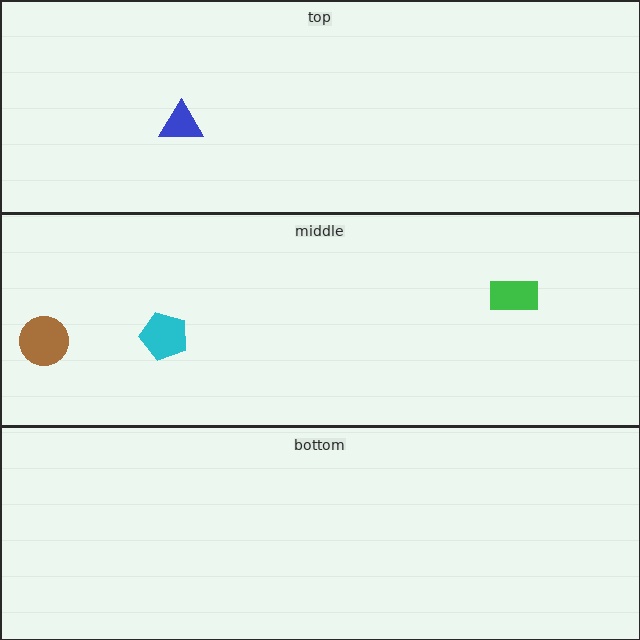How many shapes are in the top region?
1.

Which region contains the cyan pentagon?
The middle region.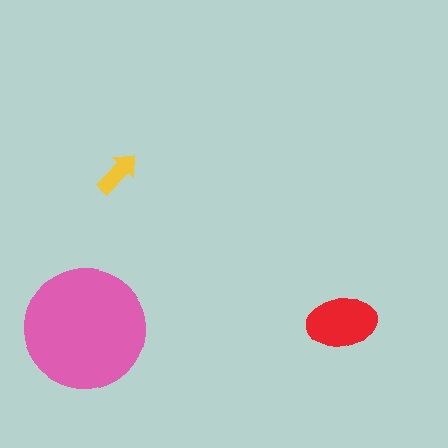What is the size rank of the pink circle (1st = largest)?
1st.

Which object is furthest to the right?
The red ellipse is rightmost.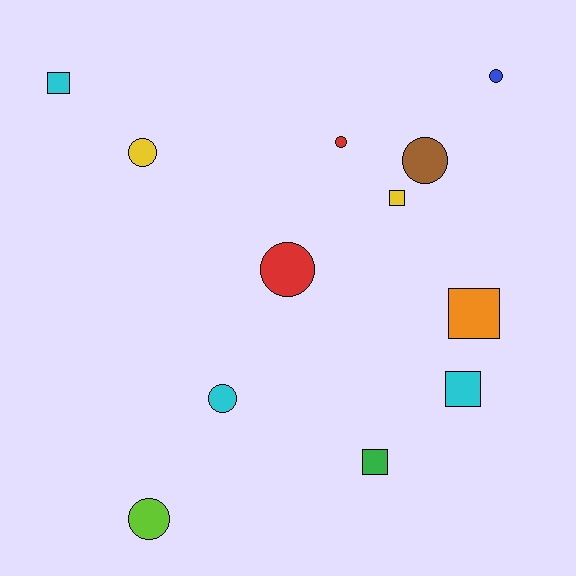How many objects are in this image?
There are 12 objects.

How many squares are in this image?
There are 5 squares.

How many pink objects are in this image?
There are no pink objects.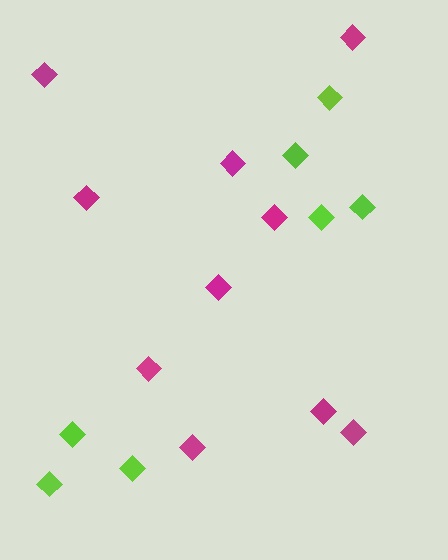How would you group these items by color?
There are 2 groups: one group of magenta diamonds (10) and one group of lime diamonds (7).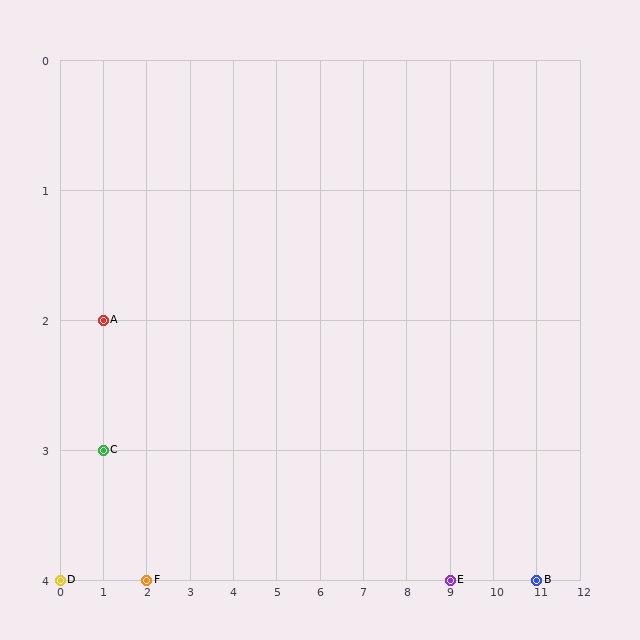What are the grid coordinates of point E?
Point E is at grid coordinates (9, 4).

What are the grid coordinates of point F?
Point F is at grid coordinates (2, 4).